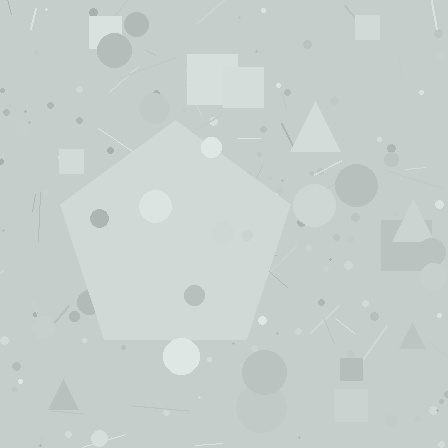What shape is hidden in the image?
A pentagon is hidden in the image.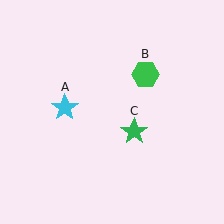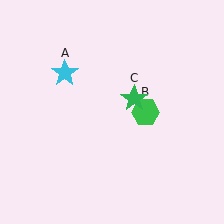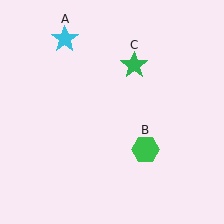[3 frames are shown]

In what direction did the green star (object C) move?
The green star (object C) moved up.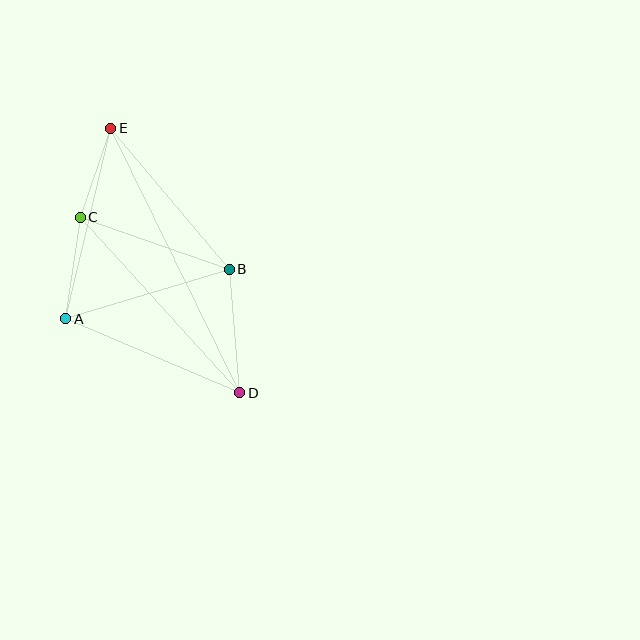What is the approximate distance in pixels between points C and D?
The distance between C and D is approximately 237 pixels.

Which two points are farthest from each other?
Points D and E are farthest from each other.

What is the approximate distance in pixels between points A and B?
The distance between A and B is approximately 171 pixels.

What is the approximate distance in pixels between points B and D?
The distance between B and D is approximately 124 pixels.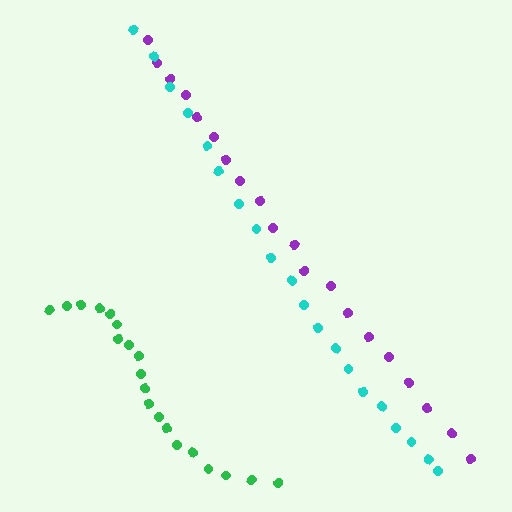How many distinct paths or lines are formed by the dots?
There are 3 distinct paths.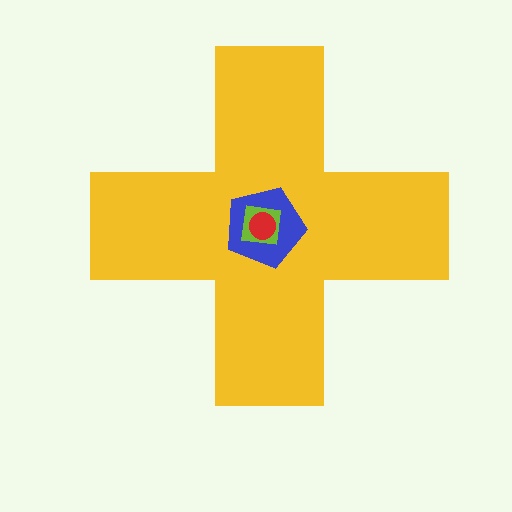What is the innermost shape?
The red circle.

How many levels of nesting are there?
4.